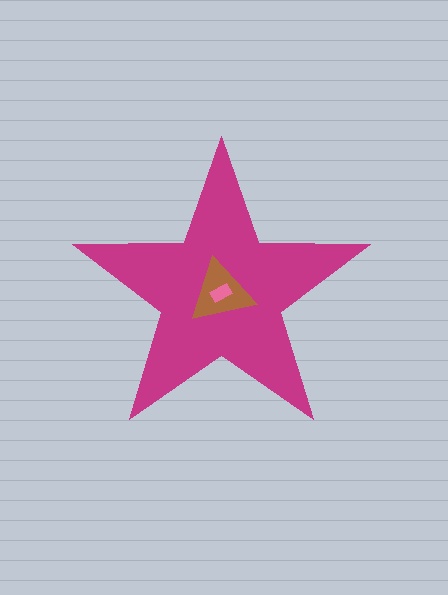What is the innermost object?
The pink rectangle.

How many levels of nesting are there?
3.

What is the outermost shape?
The magenta star.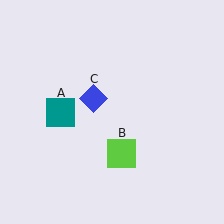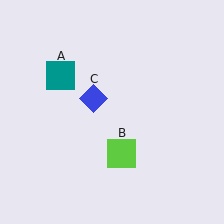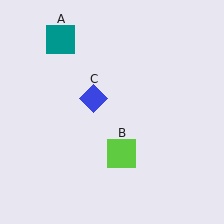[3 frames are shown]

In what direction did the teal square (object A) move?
The teal square (object A) moved up.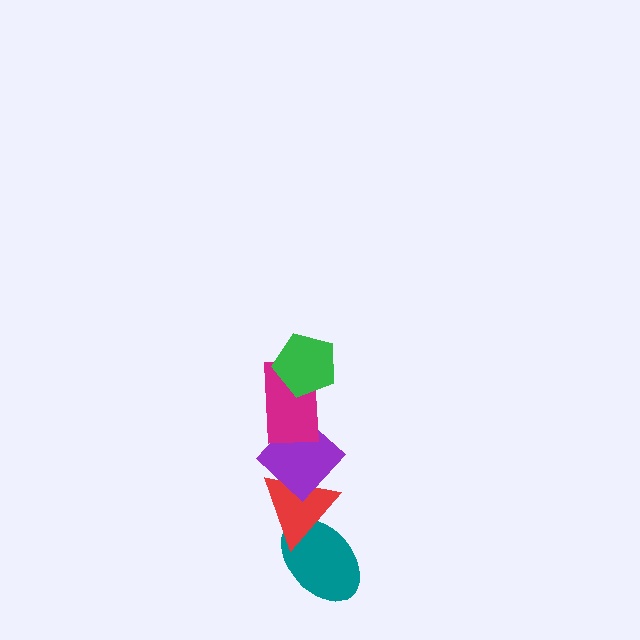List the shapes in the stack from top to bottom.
From top to bottom: the green pentagon, the magenta rectangle, the purple diamond, the red triangle, the teal ellipse.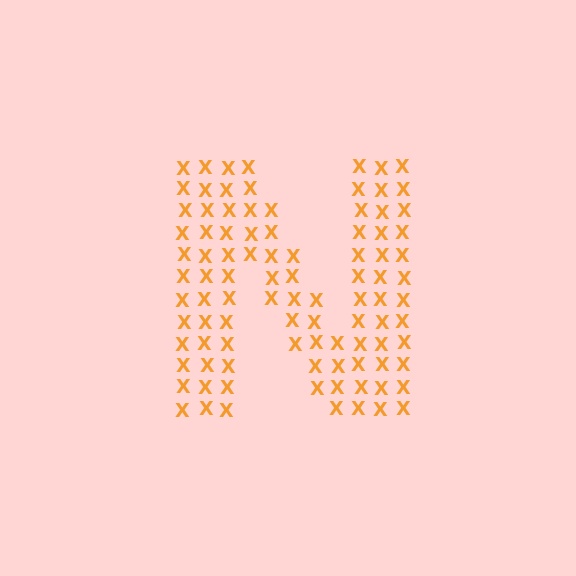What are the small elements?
The small elements are letter X's.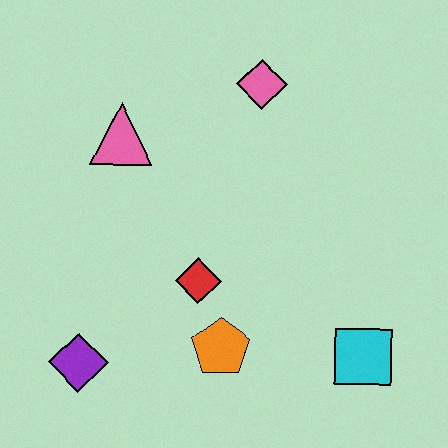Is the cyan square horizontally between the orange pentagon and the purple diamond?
No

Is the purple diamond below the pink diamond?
Yes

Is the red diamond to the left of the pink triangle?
No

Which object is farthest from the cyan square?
The pink triangle is farthest from the cyan square.